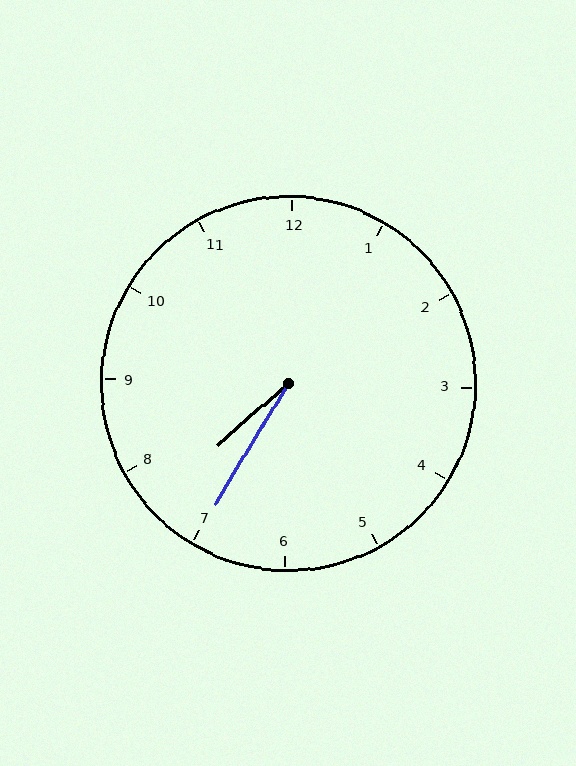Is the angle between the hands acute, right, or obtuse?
It is acute.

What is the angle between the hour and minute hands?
Approximately 18 degrees.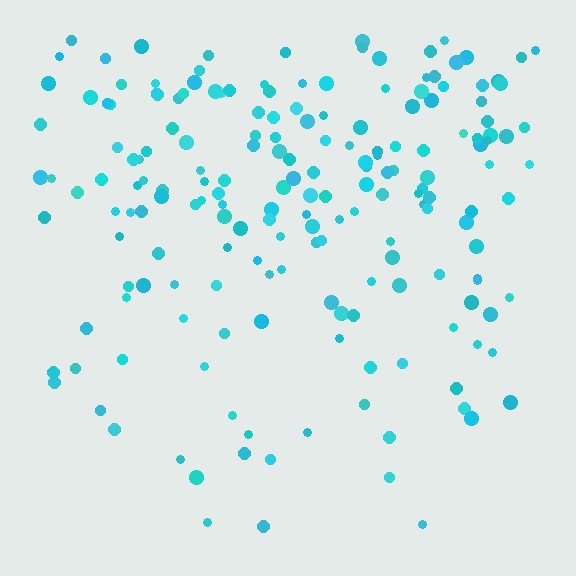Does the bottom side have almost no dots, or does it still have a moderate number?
Still a moderate number, just noticeably fewer than the top.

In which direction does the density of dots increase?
From bottom to top, with the top side densest.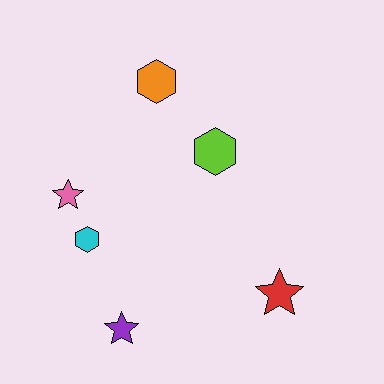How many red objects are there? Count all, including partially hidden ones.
There is 1 red object.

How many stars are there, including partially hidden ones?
There are 3 stars.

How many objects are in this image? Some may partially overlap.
There are 6 objects.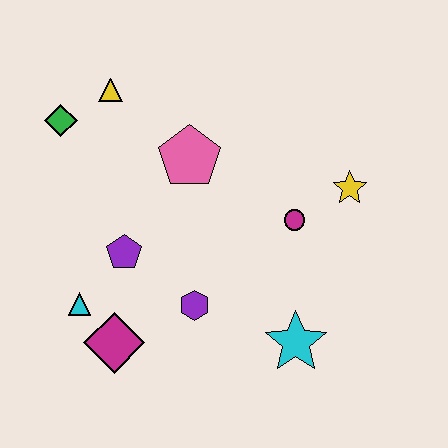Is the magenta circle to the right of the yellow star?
No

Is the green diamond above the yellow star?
Yes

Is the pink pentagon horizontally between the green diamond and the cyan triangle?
No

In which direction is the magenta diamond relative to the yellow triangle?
The magenta diamond is below the yellow triangle.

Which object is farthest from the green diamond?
The cyan star is farthest from the green diamond.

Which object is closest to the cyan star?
The purple hexagon is closest to the cyan star.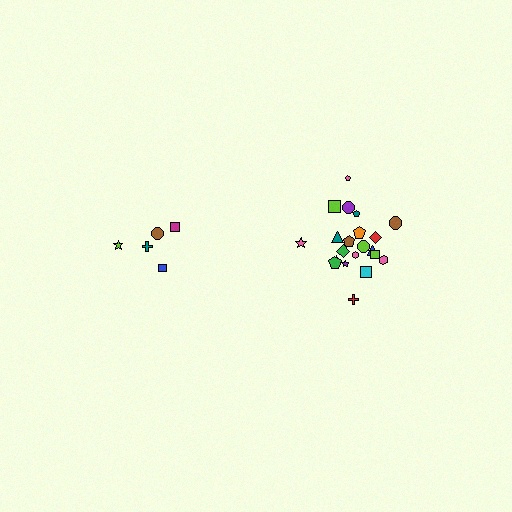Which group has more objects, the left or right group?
The right group.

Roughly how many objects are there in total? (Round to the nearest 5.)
Roughly 25 objects in total.